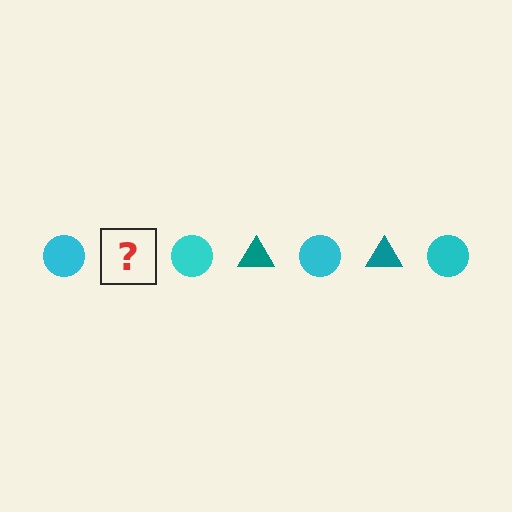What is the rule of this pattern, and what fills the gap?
The rule is that the pattern alternates between cyan circle and teal triangle. The gap should be filled with a teal triangle.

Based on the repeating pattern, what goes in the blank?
The blank should be a teal triangle.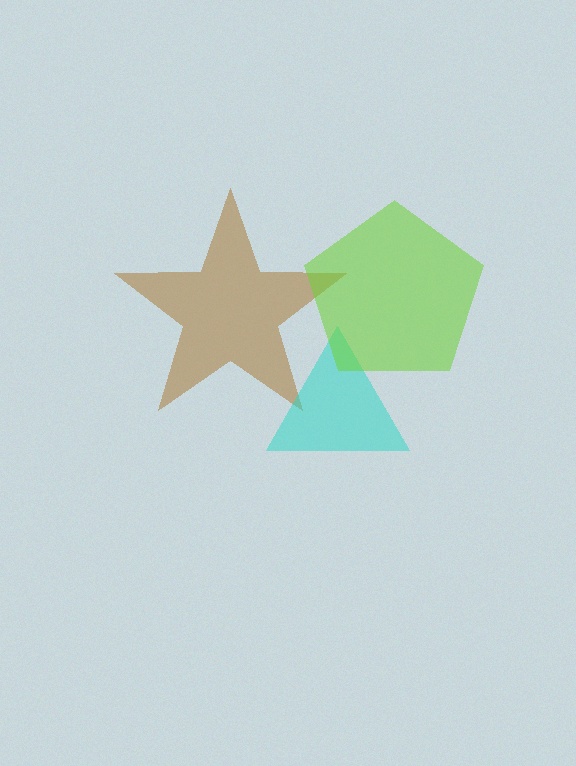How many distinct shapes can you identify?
There are 3 distinct shapes: a brown star, a cyan triangle, a lime pentagon.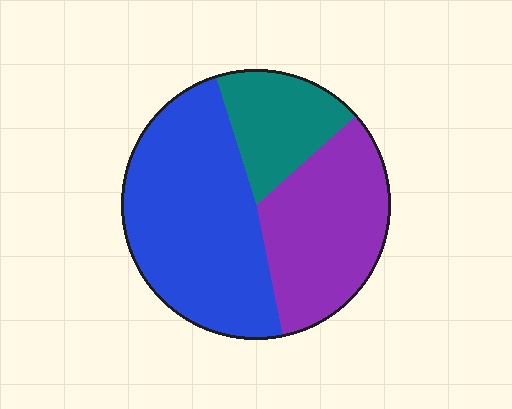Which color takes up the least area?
Teal, at roughly 20%.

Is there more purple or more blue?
Blue.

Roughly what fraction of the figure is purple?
Purple covers around 35% of the figure.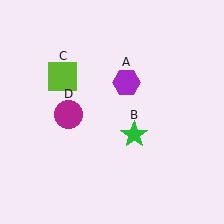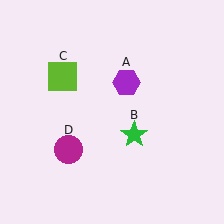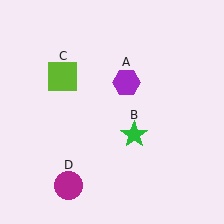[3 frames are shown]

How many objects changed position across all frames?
1 object changed position: magenta circle (object D).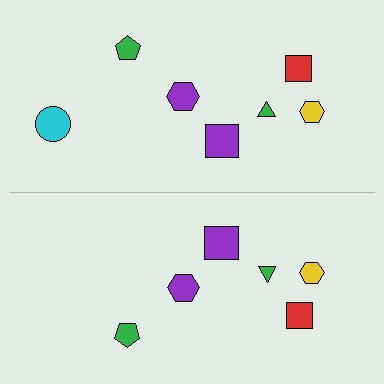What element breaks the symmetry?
A cyan circle is missing from the bottom side.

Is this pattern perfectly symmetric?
No, the pattern is not perfectly symmetric. A cyan circle is missing from the bottom side.